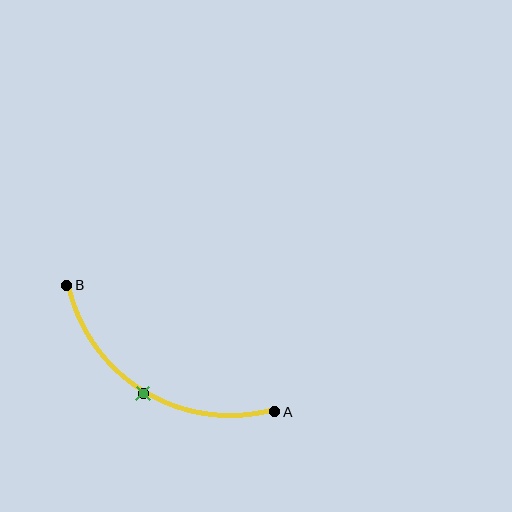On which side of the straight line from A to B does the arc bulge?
The arc bulges below the straight line connecting A and B.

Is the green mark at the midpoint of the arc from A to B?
Yes. The green mark lies on the arc at equal arc-length from both A and B — it is the arc midpoint.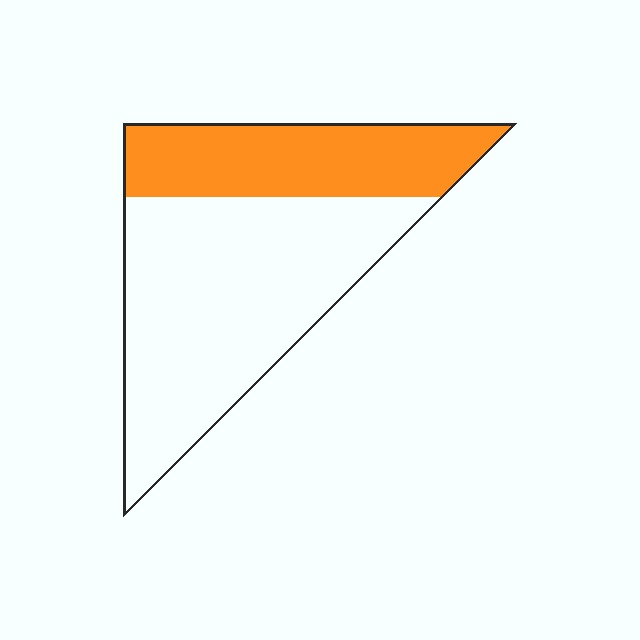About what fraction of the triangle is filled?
About one third (1/3).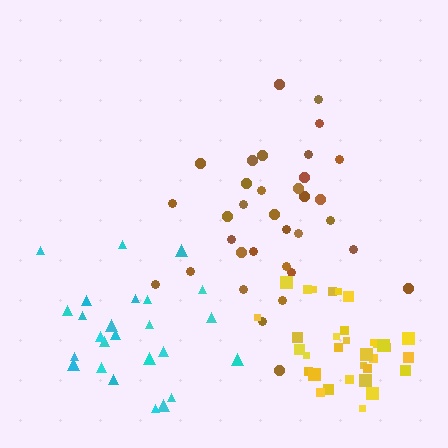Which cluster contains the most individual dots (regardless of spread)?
Brown (34).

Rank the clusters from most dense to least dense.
yellow, cyan, brown.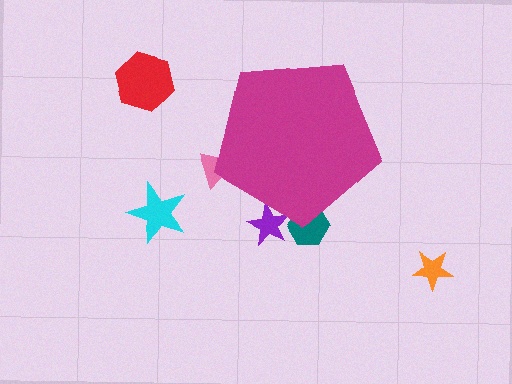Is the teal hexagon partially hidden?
Yes, the teal hexagon is partially hidden behind the magenta pentagon.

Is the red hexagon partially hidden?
No, the red hexagon is fully visible.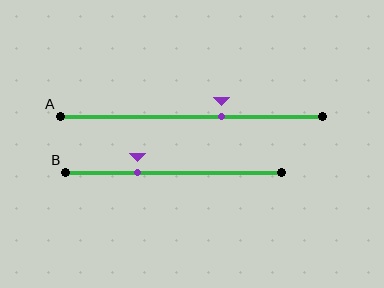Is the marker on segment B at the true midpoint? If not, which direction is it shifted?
No, the marker on segment B is shifted to the left by about 17% of the segment length.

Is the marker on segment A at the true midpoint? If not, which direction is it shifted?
No, the marker on segment A is shifted to the right by about 11% of the segment length.